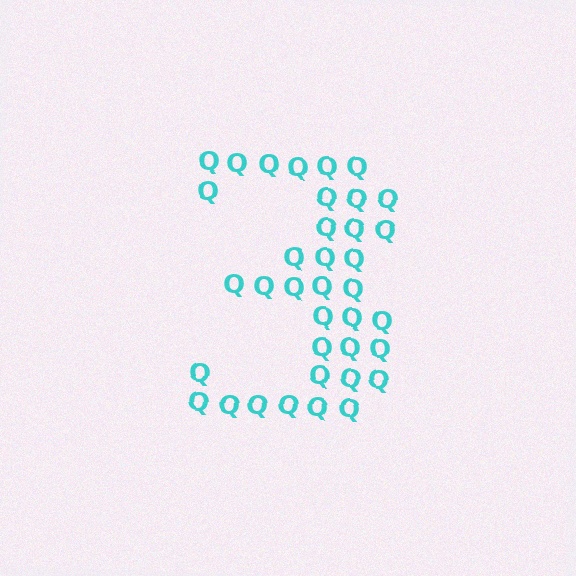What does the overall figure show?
The overall figure shows the digit 3.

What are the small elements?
The small elements are letter Q's.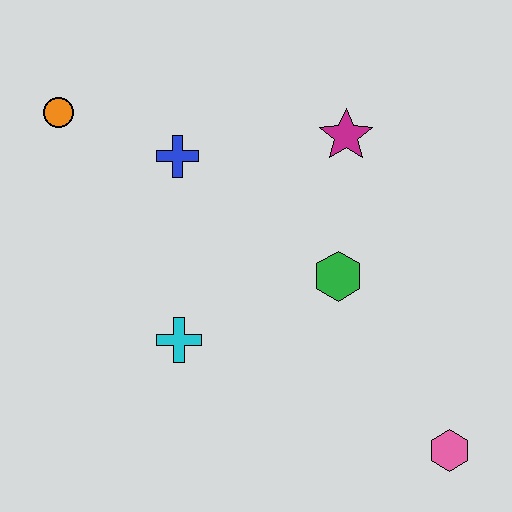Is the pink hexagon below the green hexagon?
Yes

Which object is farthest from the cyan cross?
The pink hexagon is farthest from the cyan cross.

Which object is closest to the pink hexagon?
The green hexagon is closest to the pink hexagon.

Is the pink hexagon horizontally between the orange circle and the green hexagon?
No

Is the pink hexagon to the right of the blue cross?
Yes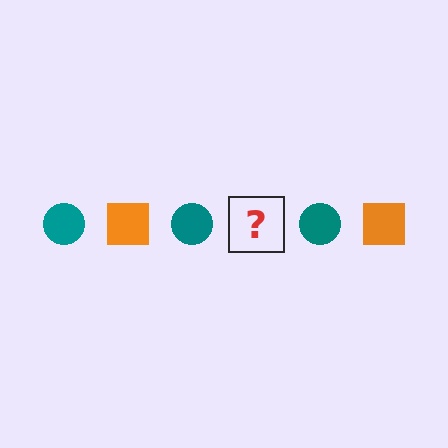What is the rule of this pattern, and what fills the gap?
The rule is that the pattern alternates between teal circle and orange square. The gap should be filled with an orange square.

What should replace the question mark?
The question mark should be replaced with an orange square.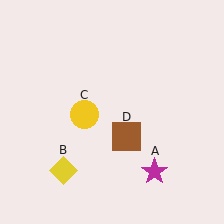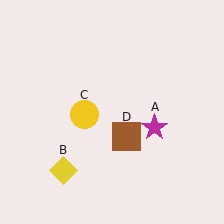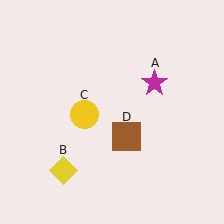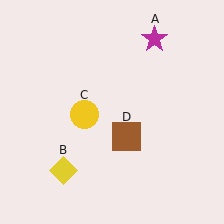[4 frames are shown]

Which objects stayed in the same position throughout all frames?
Yellow diamond (object B) and yellow circle (object C) and brown square (object D) remained stationary.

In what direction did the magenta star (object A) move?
The magenta star (object A) moved up.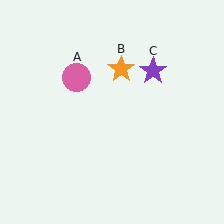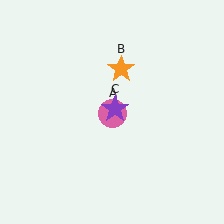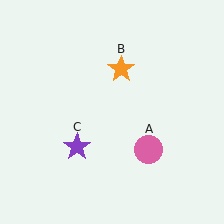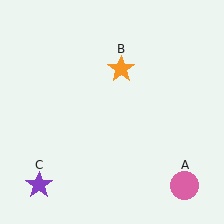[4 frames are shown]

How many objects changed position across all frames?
2 objects changed position: pink circle (object A), purple star (object C).